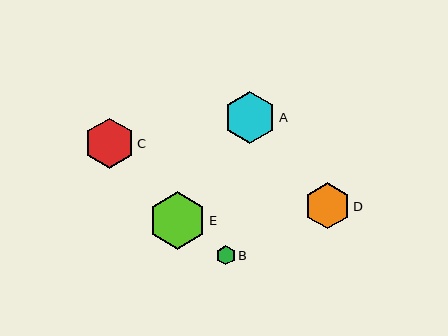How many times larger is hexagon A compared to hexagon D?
Hexagon A is approximately 1.1 times the size of hexagon D.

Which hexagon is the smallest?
Hexagon B is the smallest with a size of approximately 19 pixels.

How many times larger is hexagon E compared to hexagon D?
Hexagon E is approximately 1.3 times the size of hexagon D.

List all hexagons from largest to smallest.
From largest to smallest: E, A, C, D, B.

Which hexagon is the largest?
Hexagon E is the largest with a size of approximately 58 pixels.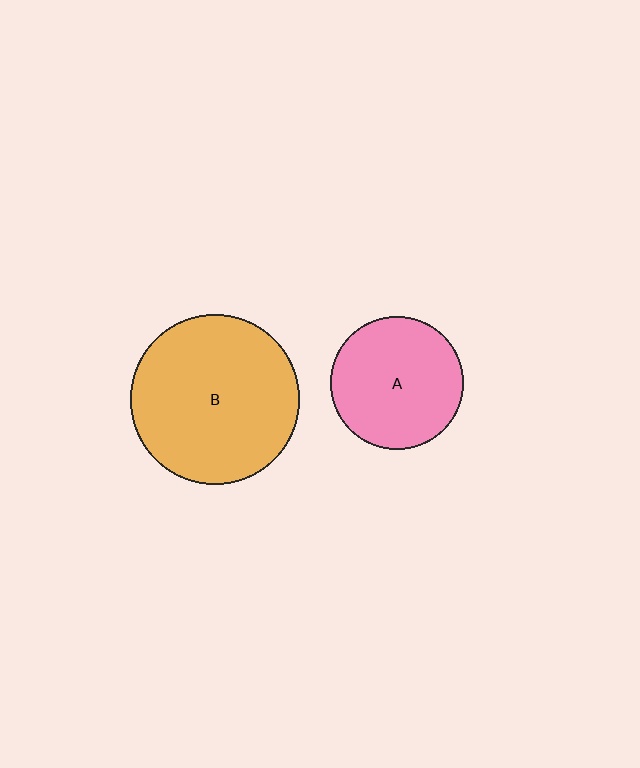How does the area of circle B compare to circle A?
Approximately 1.6 times.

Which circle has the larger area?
Circle B (orange).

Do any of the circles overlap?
No, none of the circles overlap.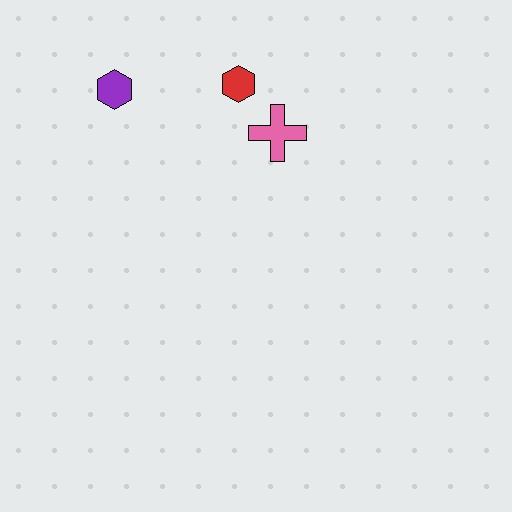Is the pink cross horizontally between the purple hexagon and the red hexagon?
No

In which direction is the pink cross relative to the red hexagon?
The pink cross is below the red hexagon.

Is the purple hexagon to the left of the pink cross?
Yes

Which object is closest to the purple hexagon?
The red hexagon is closest to the purple hexagon.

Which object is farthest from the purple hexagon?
The pink cross is farthest from the purple hexagon.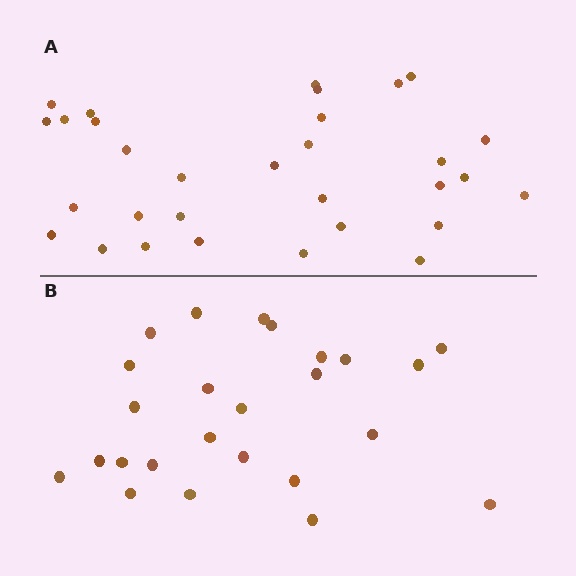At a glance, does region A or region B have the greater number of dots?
Region A (the top region) has more dots.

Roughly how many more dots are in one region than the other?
Region A has about 6 more dots than region B.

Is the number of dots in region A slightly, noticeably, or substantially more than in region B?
Region A has only slightly more — the two regions are fairly close. The ratio is roughly 1.2 to 1.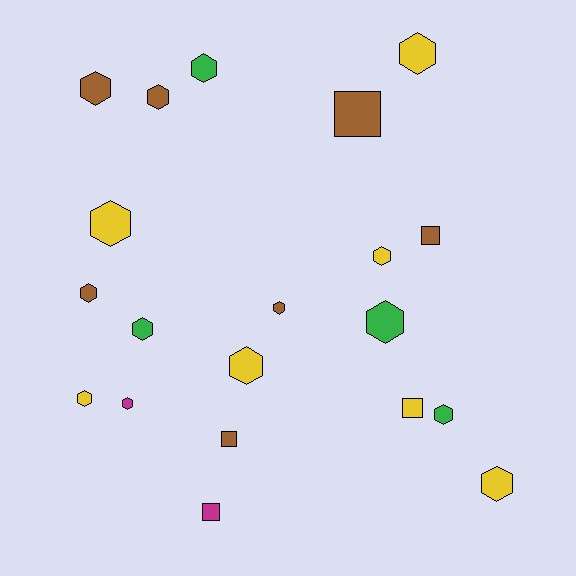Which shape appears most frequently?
Hexagon, with 15 objects.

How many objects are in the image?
There are 20 objects.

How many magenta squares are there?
There is 1 magenta square.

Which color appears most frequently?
Yellow, with 7 objects.